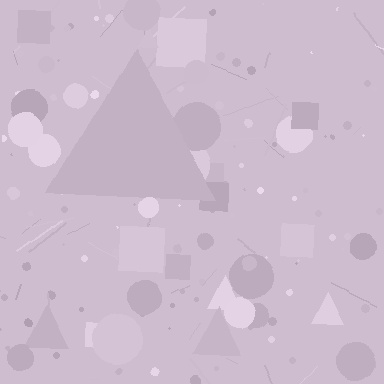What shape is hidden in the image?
A triangle is hidden in the image.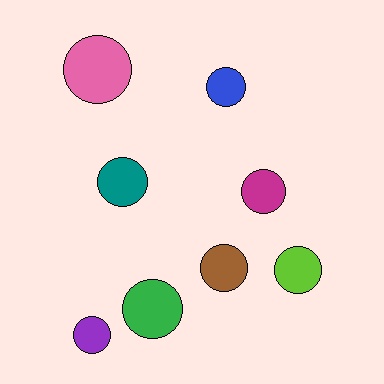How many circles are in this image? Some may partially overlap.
There are 8 circles.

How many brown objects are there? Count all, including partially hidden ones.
There is 1 brown object.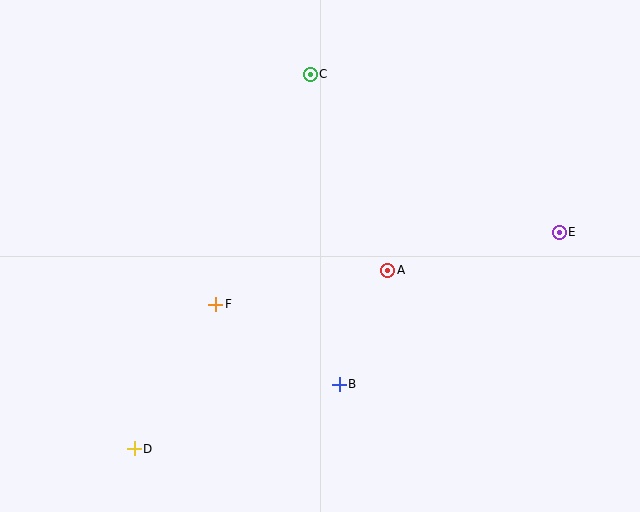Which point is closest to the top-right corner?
Point E is closest to the top-right corner.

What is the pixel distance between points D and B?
The distance between D and B is 215 pixels.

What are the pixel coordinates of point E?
Point E is at (559, 232).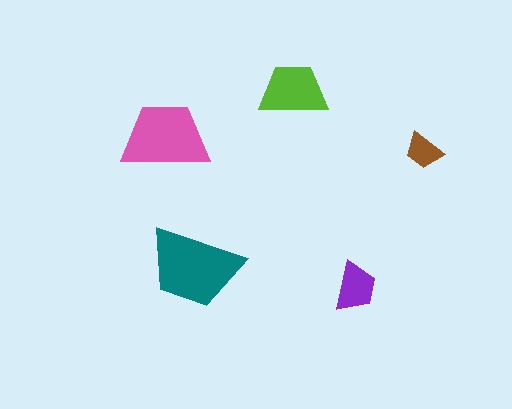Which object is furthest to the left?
The pink trapezoid is leftmost.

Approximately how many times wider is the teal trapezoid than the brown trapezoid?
About 2.5 times wider.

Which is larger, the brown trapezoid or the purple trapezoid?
The purple one.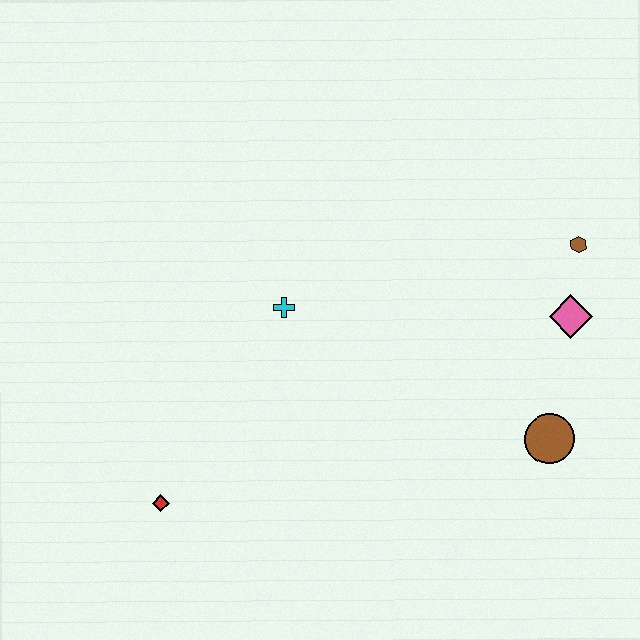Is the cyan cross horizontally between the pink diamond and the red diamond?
Yes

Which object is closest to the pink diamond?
The brown hexagon is closest to the pink diamond.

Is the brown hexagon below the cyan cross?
No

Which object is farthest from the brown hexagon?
The red diamond is farthest from the brown hexagon.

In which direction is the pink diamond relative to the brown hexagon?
The pink diamond is below the brown hexagon.